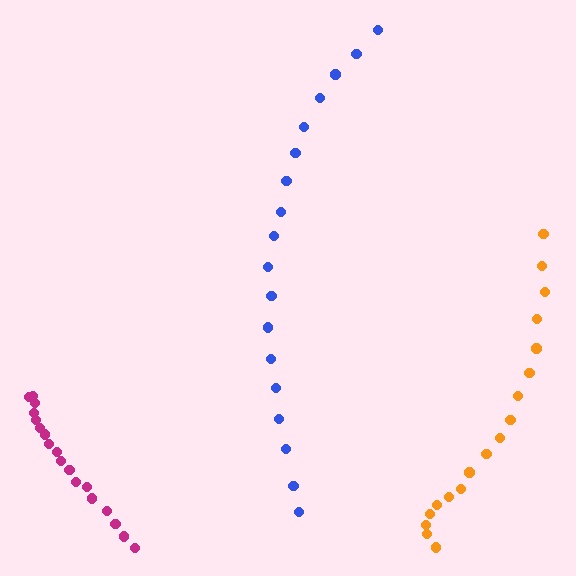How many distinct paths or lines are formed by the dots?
There are 3 distinct paths.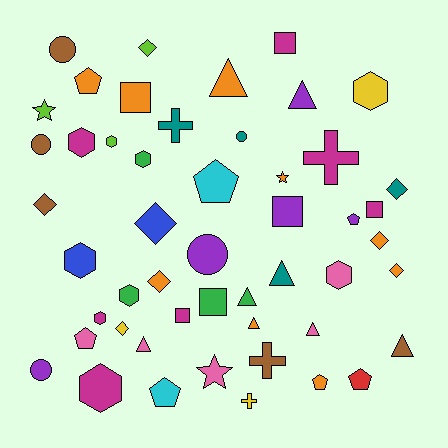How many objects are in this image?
There are 50 objects.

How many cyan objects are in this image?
There are 2 cyan objects.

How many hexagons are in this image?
There are 9 hexagons.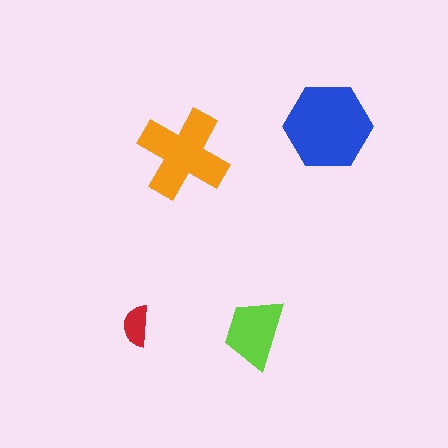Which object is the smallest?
The red semicircle.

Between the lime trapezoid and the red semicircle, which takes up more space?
The lime trapezoid.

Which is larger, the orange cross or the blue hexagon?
The blue hexagon.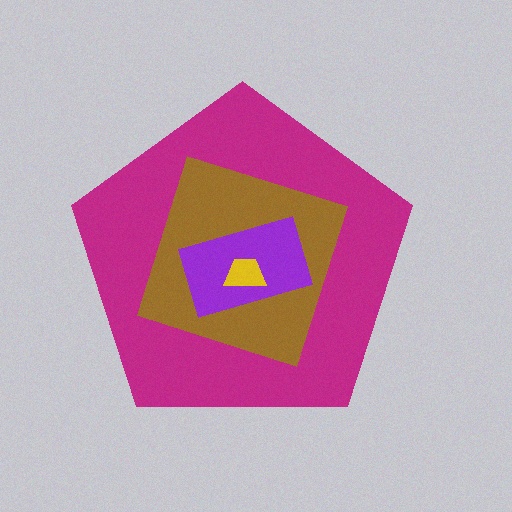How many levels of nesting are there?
4.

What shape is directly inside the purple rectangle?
The yellow trapezoid.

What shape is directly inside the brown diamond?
The purple rectangle.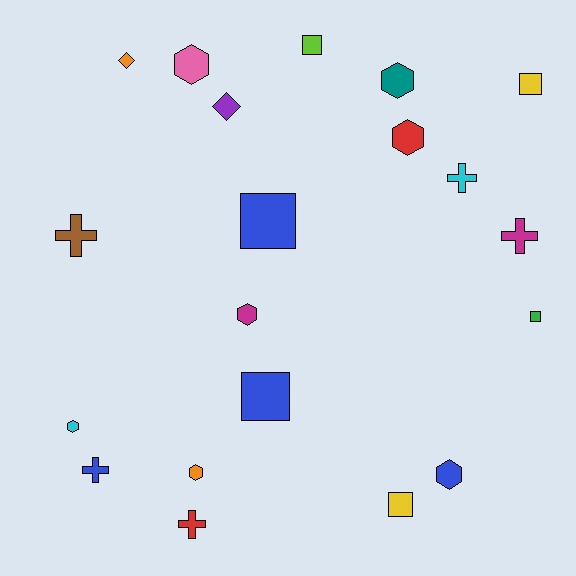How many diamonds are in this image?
There are 2 diamonds.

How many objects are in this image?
There are 20 objects.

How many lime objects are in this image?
There is 1 lime object.